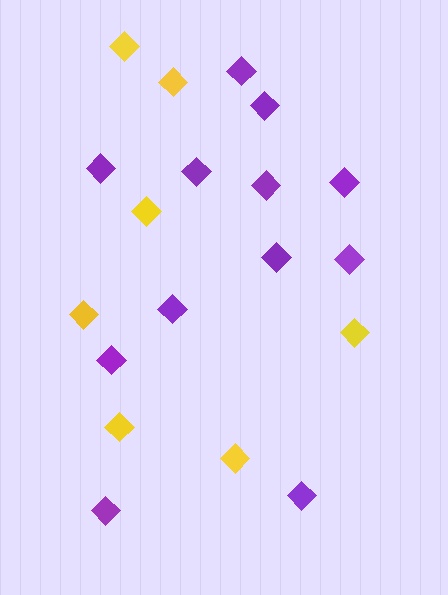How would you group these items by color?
There are 2 groups: one group of purple diamonds (12) and one group of yellow diamonds (7).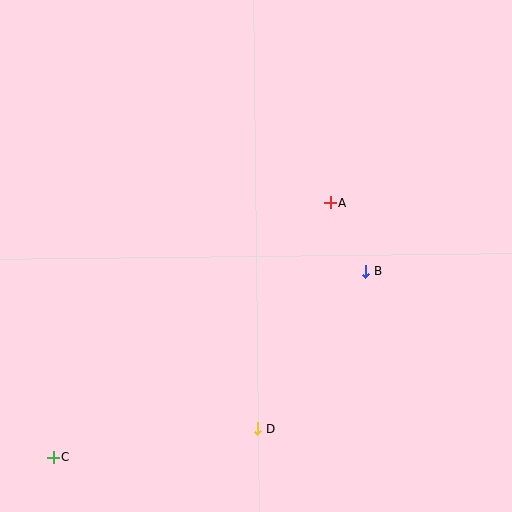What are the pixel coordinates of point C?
Point C is at (53, 457).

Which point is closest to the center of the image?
Point A at (331, 203) is closest to the center.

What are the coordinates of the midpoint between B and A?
The midpoint between B and A is at (348, 237).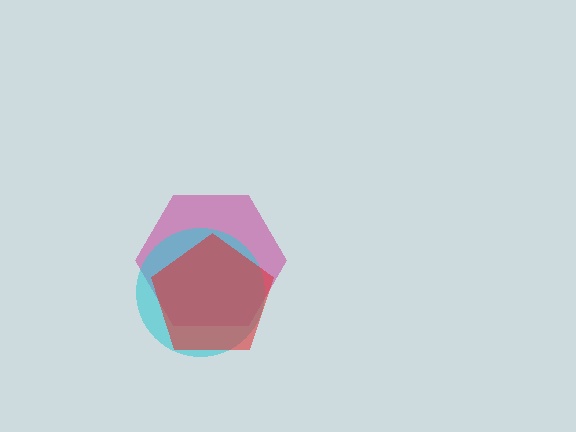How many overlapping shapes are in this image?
There are 3 overlapping shapes in the image.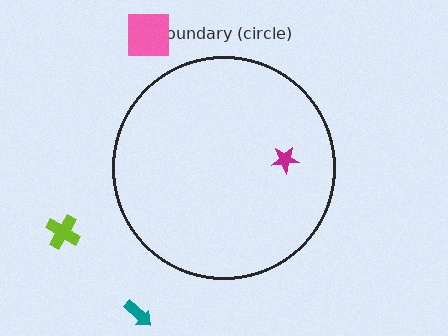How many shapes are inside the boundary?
1 inside, 3 outside.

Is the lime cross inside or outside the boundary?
Outside.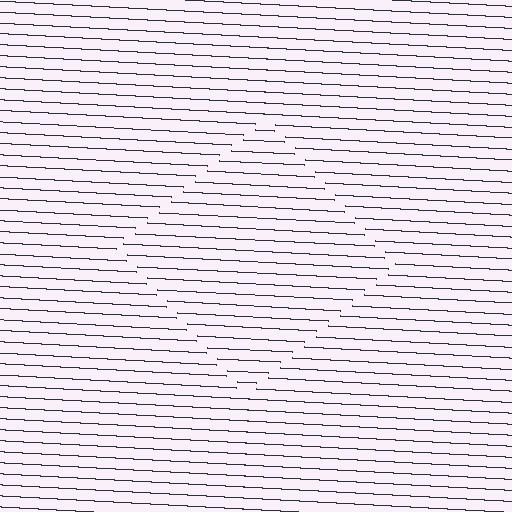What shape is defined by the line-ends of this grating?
An illusory square. The interior of the shape contains the same grating, shifted by half a period — the contour is defined by the phase discontinuity where line-ends from the inner and outer gratings abut.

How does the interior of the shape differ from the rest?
The interior of the shape contains the same grating, shifted by half a period — the contour is defined by the phase discontinuity where line-ends from the inner and outer gratings abut.